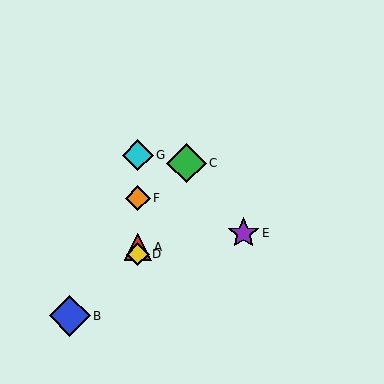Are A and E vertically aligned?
No, A is at x≈138 and E is at x≈244.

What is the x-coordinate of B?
Object B is at x≈70.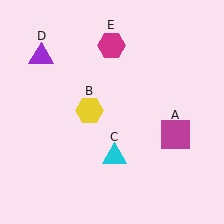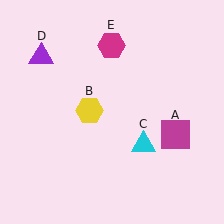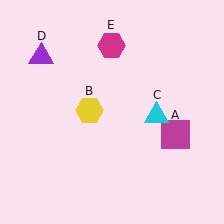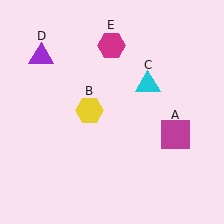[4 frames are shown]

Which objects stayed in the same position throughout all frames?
Magenta square (object A) and yellow hexagon (object B) and purple triangle (object D) and magenta hexagon (object E) remained stationary.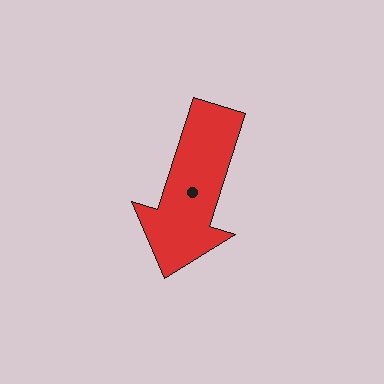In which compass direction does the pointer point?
South.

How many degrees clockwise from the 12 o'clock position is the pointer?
Approximately 198 degrees.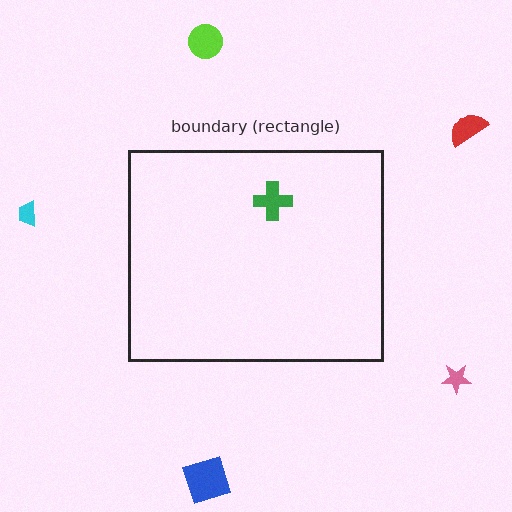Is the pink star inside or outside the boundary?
Outside.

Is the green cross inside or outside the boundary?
Inside.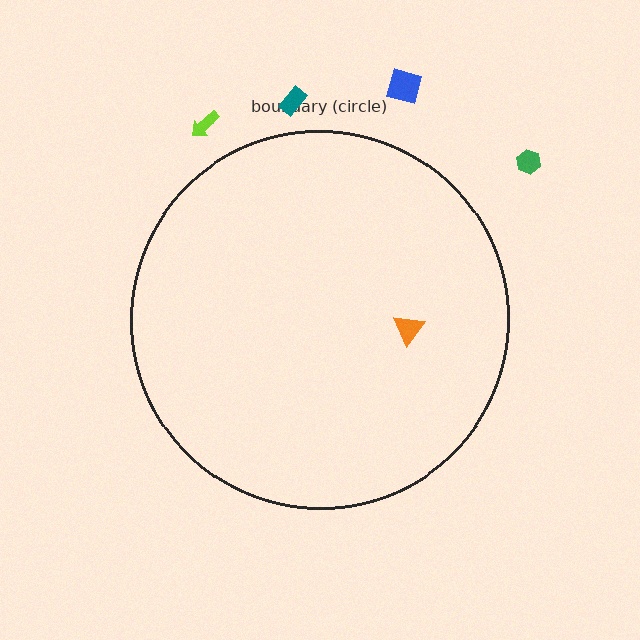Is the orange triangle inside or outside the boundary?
Inside.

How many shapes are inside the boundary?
1 inside, 4 outside.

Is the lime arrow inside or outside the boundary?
Outside.